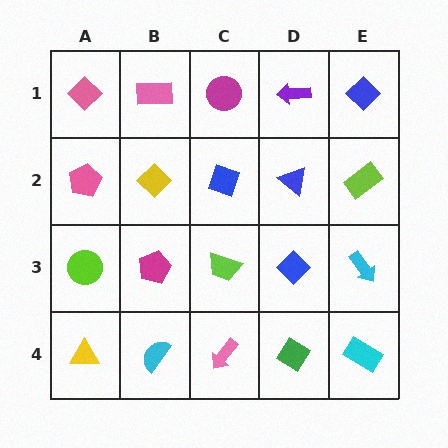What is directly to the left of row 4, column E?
A green diamond.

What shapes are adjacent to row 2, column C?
A magenta circle (row 1, column C), a lime trapezoid (row 3, column C), a yellow diamond (row 2, column B), a blue triangle (row 2, column D).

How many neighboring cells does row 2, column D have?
4.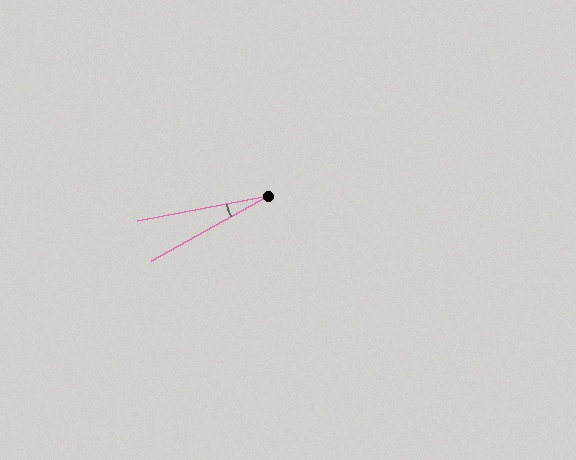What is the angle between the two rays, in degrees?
Approximately 18 degrees.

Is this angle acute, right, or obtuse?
It is acute.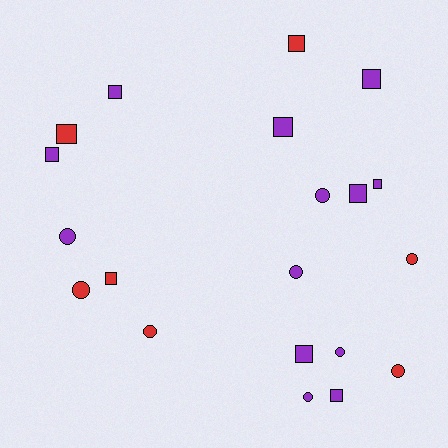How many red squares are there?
There are 3 red squares.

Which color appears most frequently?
Purple, with 13 objects.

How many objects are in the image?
There are 20 objects.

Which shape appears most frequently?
Square, with 11 objects.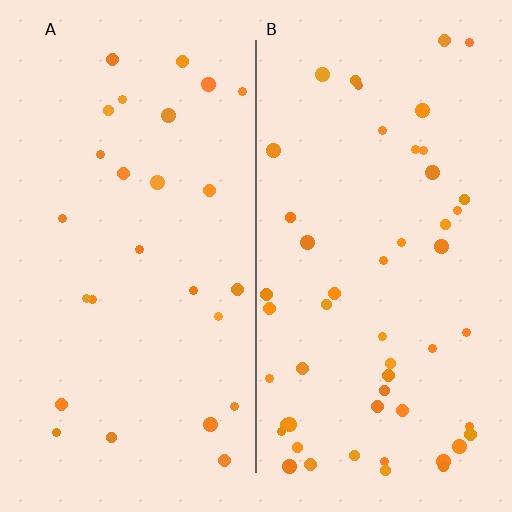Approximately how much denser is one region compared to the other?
Approximately 2.0× — region B over region A.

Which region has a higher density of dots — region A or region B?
B (the right).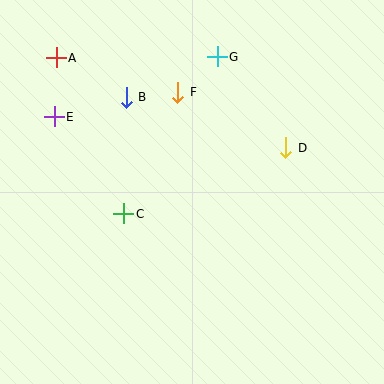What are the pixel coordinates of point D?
Point D is at (286, 148).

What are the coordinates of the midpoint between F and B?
The midpoint between F and B is at (152, 95).